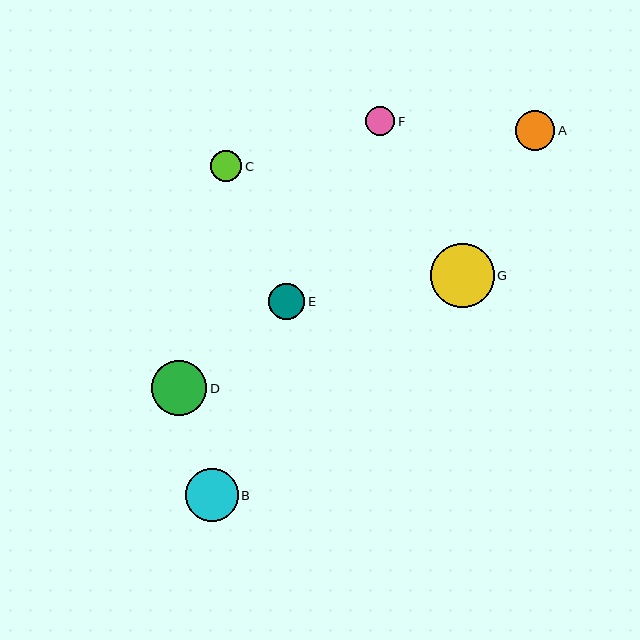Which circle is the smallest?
Circle F is the smallest with a size of approximately 29 pixels.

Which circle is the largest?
Circle G is the largest with a size of approximately 64 pixels.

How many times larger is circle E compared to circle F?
Circle E is approximately 1.2 times the size of circle F.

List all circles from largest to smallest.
From largest to smallest: G, D, B, A, E, C, F.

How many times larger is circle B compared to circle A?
Circle B is approximately 1.3 times the size of circle A.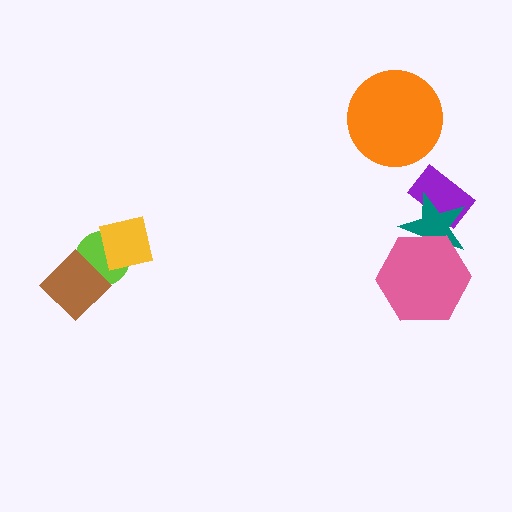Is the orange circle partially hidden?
No, no other shape covers it.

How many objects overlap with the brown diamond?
1 object overlaps with the brown diamond.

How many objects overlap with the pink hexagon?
1 object overlaps with the pink hexagon.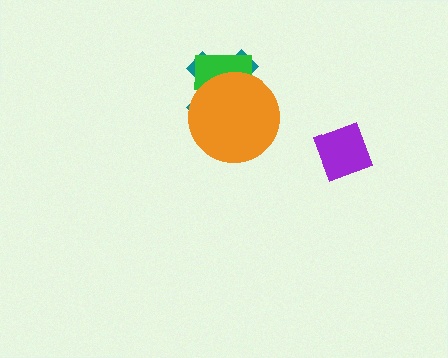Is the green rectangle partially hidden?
Yes, it is partially covered by another shape.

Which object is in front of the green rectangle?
The orange circle is in front of the green rectangle.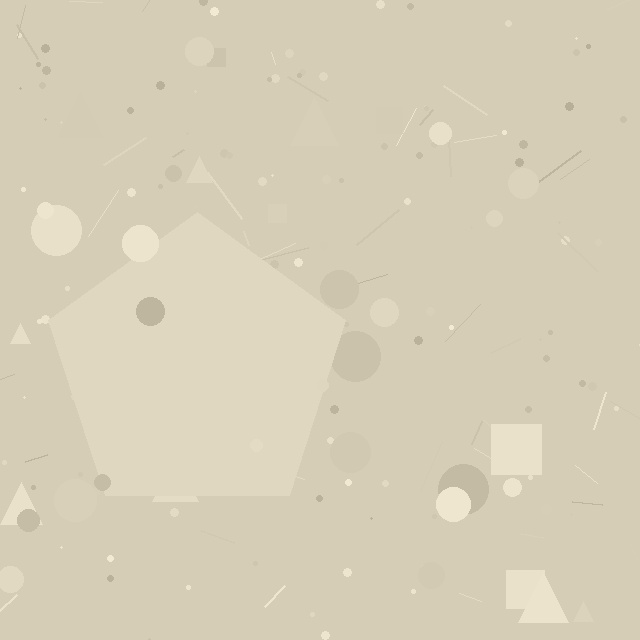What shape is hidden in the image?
A pentagon is hidden in the image.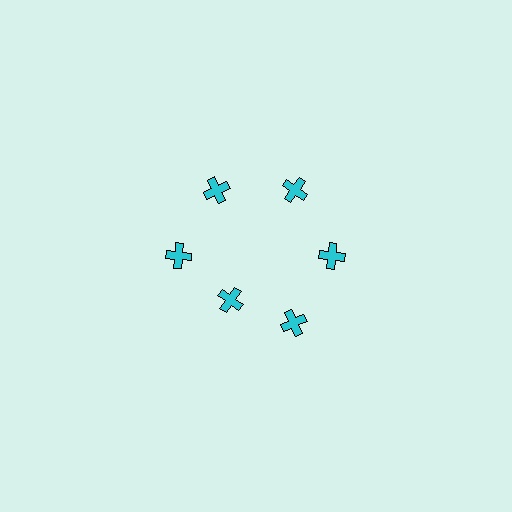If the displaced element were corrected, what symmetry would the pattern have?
It would have 6-fold rotational symmetry — the pattern would map onto itself every 60 degrees.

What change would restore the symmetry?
The symmetry would be restored by moving it outward, back onto the ring so that all 6 crosses sit at equal angles and equal distance from the center.